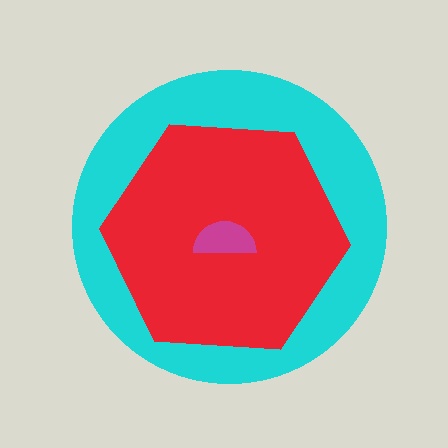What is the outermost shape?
The cyan circle.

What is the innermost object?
The magenta semicircle.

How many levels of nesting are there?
3.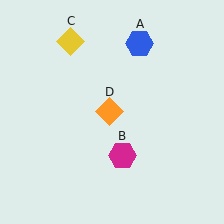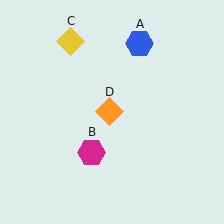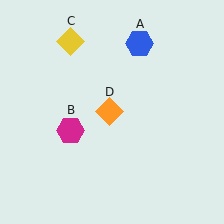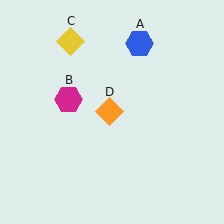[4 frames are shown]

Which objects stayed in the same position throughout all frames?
Blue hexagon (object A) and yellow diamond (object C) and orange diamond (object D) remained stationary.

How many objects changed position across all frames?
1 object changed position: magenta hexagon (object B).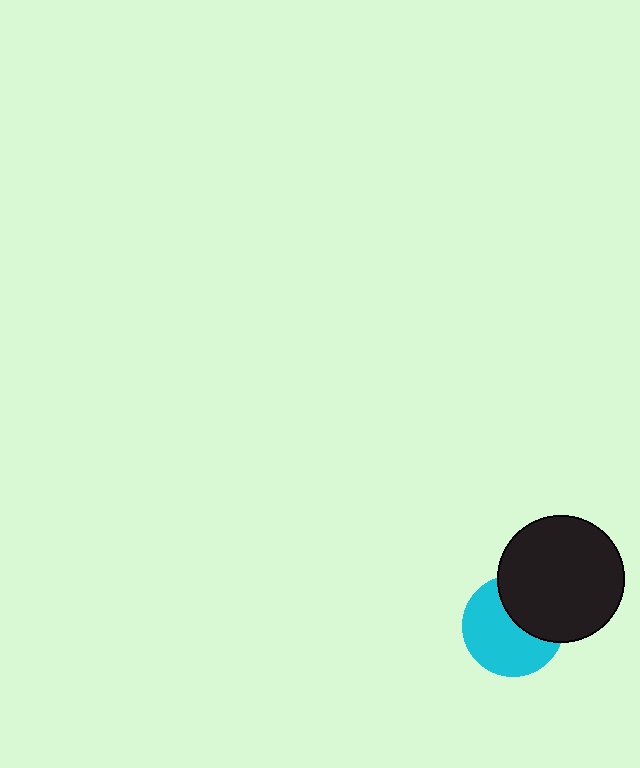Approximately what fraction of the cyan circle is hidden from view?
Roughly 38% of the cyan circle is hidden behind the black circle.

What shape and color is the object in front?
The object in front is a black circle.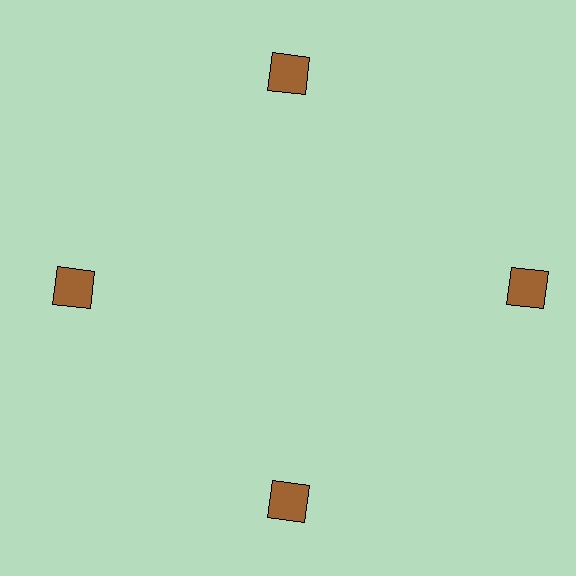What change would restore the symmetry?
The symmetry would be restored by moving it inward, back onto the ring so that all 4 squares sit at equal angles and equal distance from the center.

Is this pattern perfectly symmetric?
No. The 4 brown squares are arranged in a ring, but one element near the 3 o'clock position is pushed outward from the center, breaking the 4-fold rotational symmetry.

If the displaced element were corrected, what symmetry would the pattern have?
It would have 4-fold rotational symmetry — the pattern would map onto itself every 90 degrees.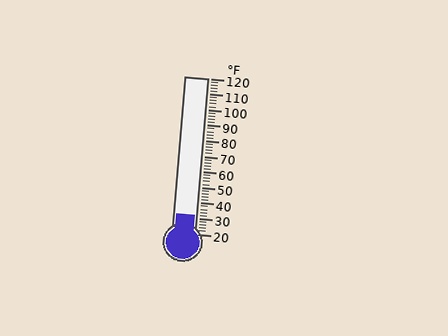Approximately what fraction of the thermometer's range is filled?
The thermometer is filled to approximately 10% of its range.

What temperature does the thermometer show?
The thermometer shows approximately 32°F.